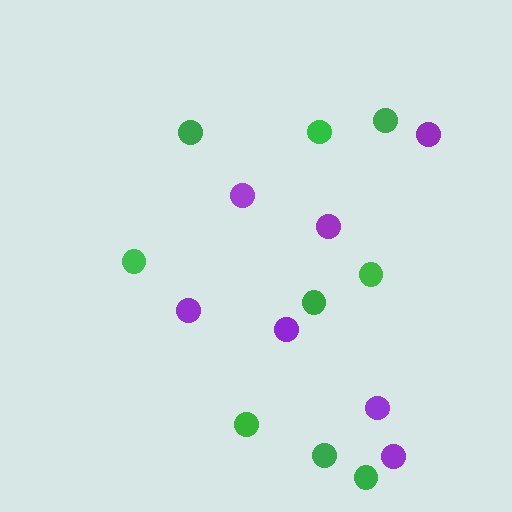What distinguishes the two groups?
There are 2 groups: one group of green circles (9) and one group of purple circles (7).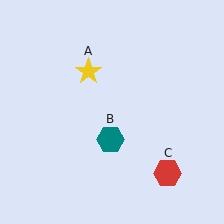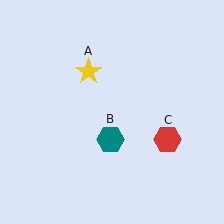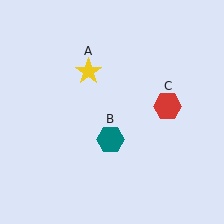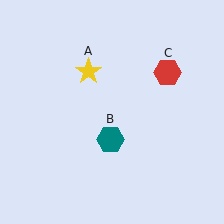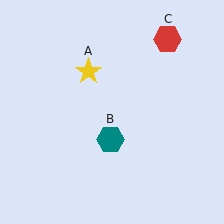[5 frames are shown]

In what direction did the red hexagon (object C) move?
The red hexagon (object C) moved up.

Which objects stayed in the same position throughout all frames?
Yellow star (object A) and teal hexagon (object B) remained stationary.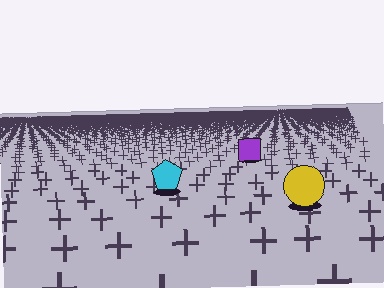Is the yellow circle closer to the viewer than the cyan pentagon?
Yes. The yellow circle is closer — you can tell from the texture gradient: the ground texture is coarser near it.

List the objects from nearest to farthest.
From nearest to farthest: the yellow circle, the cyan pentagon, the purple square.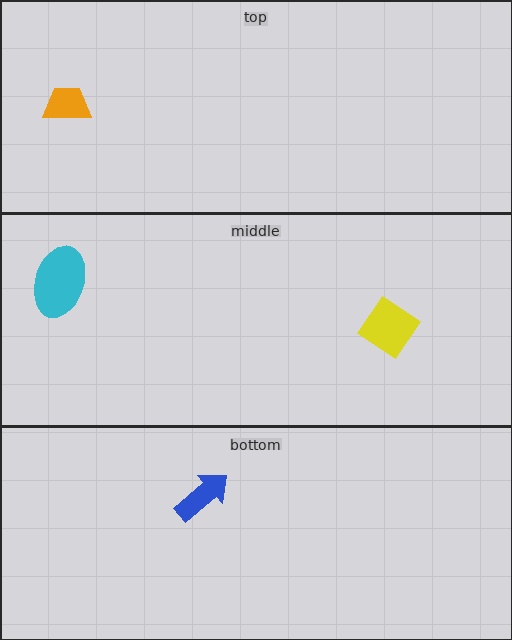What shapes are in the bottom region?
The blue arrow.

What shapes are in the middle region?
The cyan ellipse, the yellow diamond.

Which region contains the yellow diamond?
The middle region.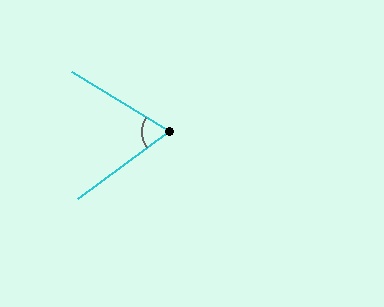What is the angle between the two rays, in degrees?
Approximately 68 degrees.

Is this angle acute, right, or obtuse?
It is acute.